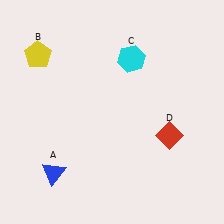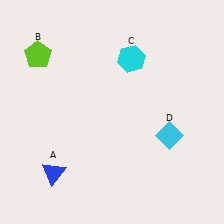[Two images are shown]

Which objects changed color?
B changed from yellow to lime. D changed from red to cyan.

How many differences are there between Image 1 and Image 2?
There are 2 differences between the two images.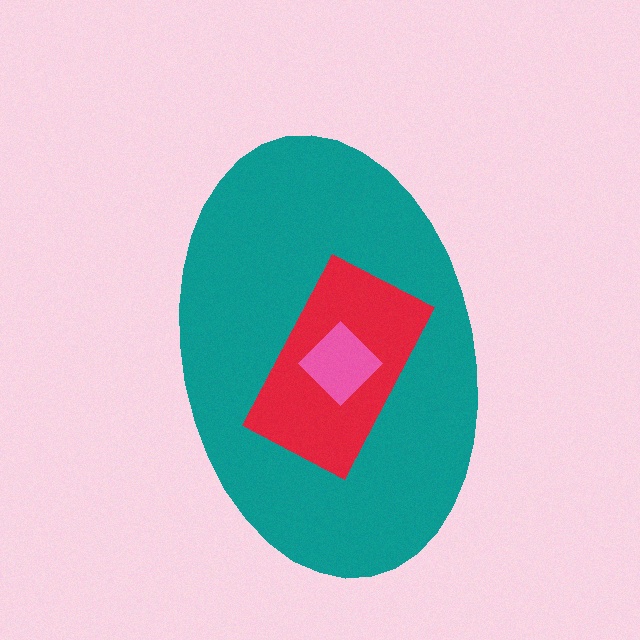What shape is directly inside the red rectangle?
The pink diamond.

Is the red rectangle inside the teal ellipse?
Yes.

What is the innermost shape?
The pink diamond.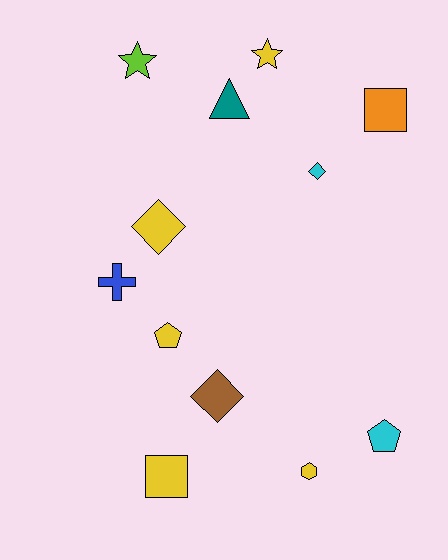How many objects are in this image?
There are 12 objects.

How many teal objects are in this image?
There is 1 teal object.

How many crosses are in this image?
There is 1 cross.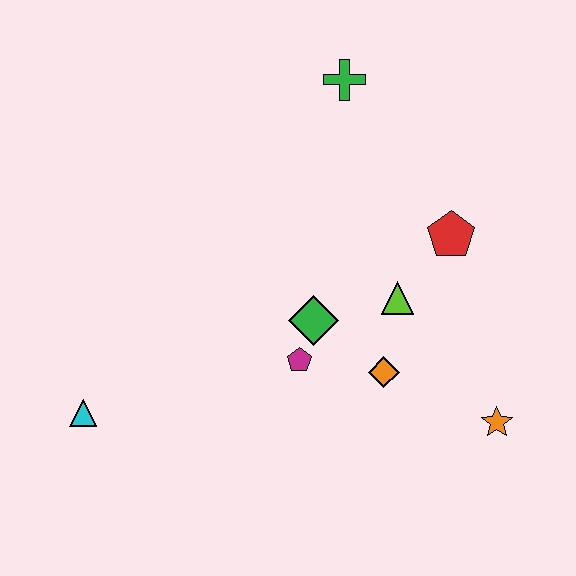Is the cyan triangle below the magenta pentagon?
Yes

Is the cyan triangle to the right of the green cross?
No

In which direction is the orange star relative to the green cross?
The orange star is below the green cross.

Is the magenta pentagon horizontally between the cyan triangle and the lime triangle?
Yes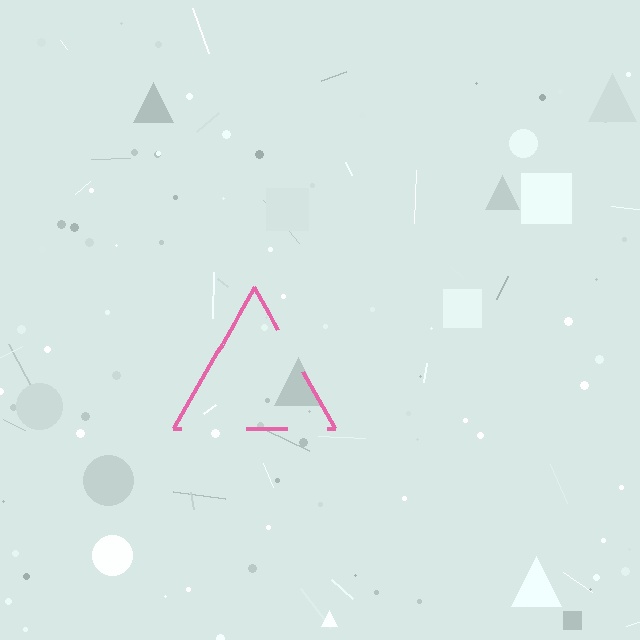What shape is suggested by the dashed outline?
The dashed outline suggests a triangle.